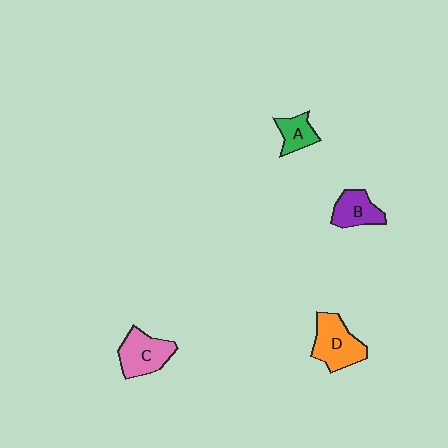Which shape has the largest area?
Shape D (orange).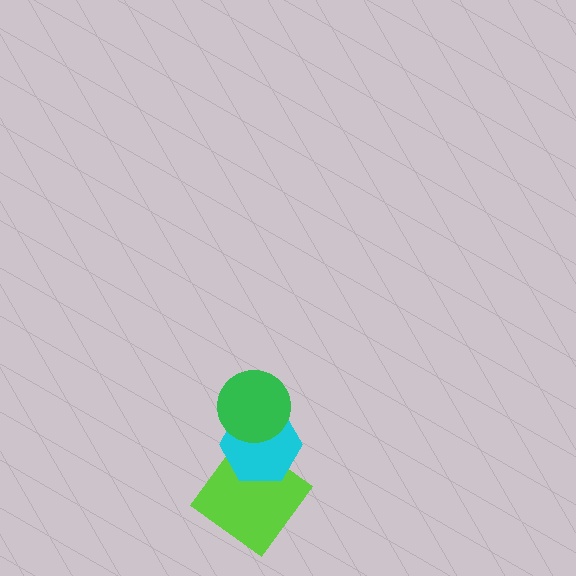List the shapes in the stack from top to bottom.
From top to bottom: the green circle, the cyan hexagon, the lime diamond.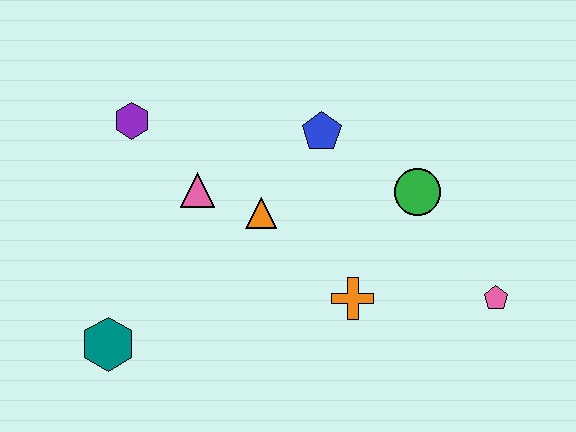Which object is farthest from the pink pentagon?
The purple hexagon is farthest from the pink pentagon.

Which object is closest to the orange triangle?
The pink triangle is closest to the orange triangle.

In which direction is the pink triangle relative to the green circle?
The pink triangle is to the left of the green circle.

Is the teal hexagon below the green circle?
Yes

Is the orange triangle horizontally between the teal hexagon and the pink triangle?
No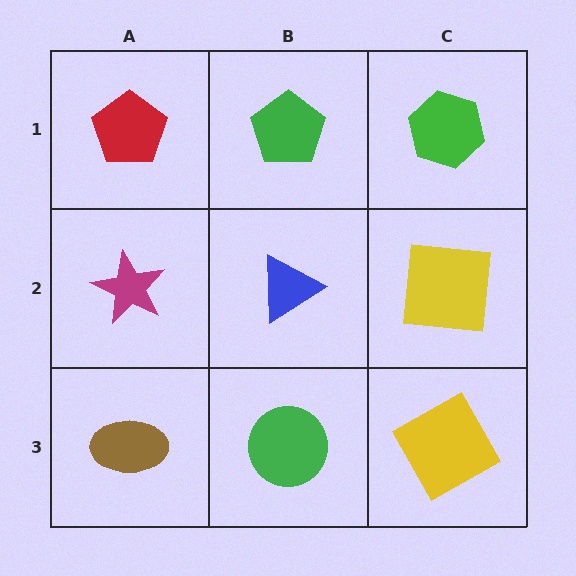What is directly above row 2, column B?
A green pentagon.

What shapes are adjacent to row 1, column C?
A yellow square (row 2, column C), a green pentagon (row 1, column B).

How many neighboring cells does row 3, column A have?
2.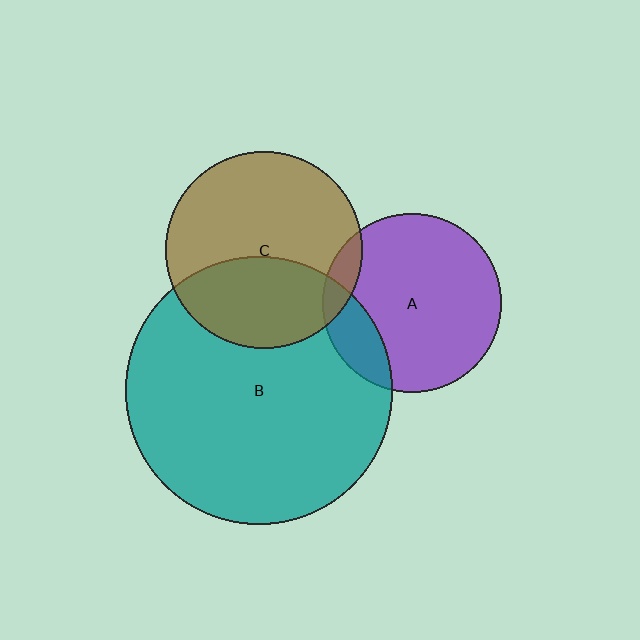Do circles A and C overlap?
Yes.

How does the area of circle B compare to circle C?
Approximately 1.8 times.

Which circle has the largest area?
Circle B (teal).